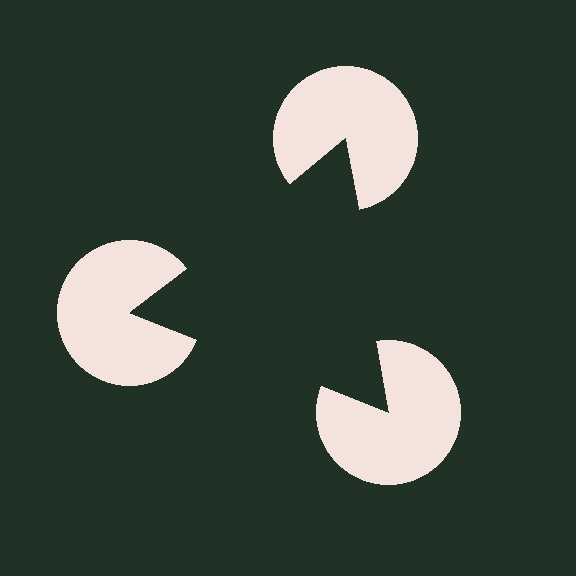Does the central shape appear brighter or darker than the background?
It typically appears slightly darker than the background, even though no actual brightness change is drawn.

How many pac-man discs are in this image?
There are 3 — one at each vertex of the illusory triangle.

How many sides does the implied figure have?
3 sides.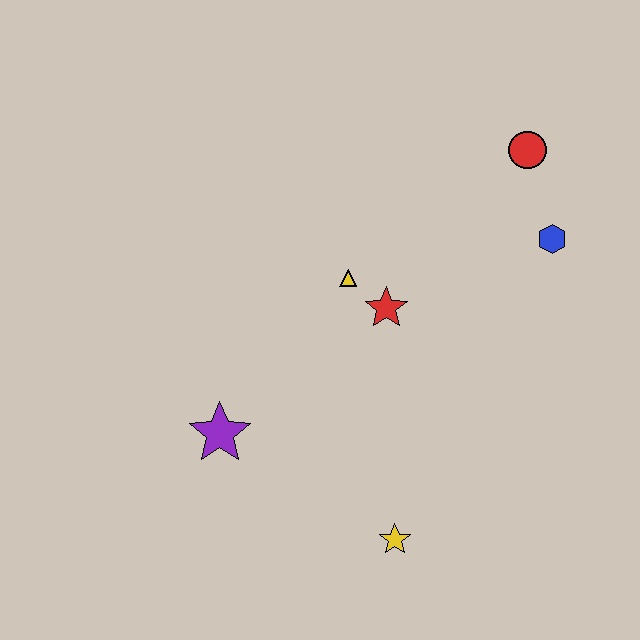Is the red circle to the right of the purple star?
Yes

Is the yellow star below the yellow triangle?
Yes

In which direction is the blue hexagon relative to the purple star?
The blue hexagon is to the right of the purple star.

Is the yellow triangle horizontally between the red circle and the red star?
No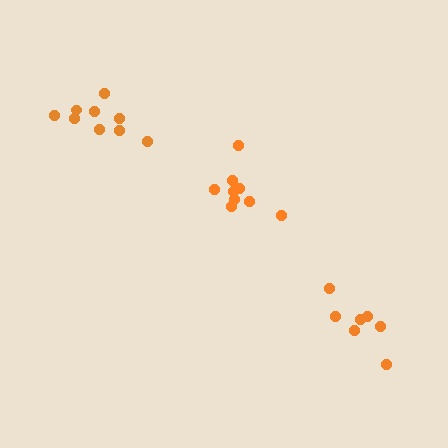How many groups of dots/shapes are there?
There are 3 groups.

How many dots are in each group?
Group 1: 9 dots, Group 2: 9 dots, Group 3: 7 dots (25 total).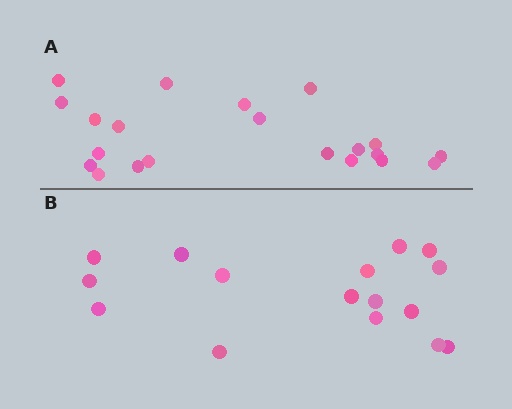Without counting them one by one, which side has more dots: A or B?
Region A (the top region) has more dots.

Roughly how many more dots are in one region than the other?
Region A has about 5 more dots than region B.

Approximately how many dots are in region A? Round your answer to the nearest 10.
About 20 dots. (The exact count is 21, which rounds to 20.)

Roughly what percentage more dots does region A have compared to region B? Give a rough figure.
About 30% more.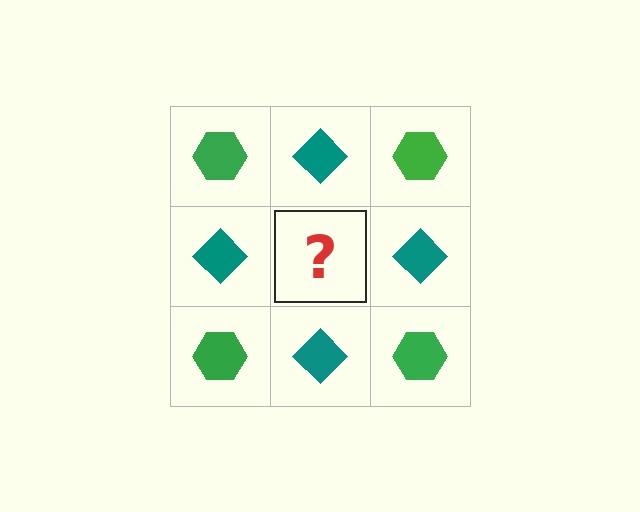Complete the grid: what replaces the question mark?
The question mark should be replaced with a green hexagon.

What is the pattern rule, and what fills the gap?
The rule is that it alternates green hexagon and teal diamond in a checkerboard pattern. The gap should be filled with a green hexagon.